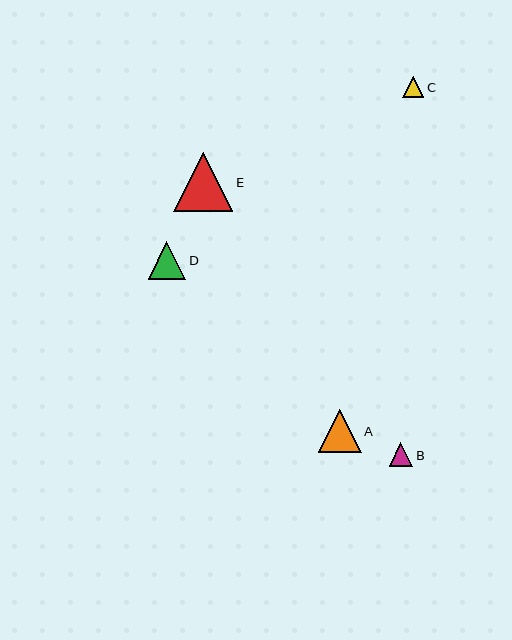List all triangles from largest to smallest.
From largest to smallest: E, A, D, B, C.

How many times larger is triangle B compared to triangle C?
Triangle B is approximately 1.1 times the size of triangle C.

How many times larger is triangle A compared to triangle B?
Triangle A is approximately 1.8 times the size of triangle B.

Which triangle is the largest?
Triangle E is the largest with a size of approximately 59 pixels.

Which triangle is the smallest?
Triangle C is the smallest with a size of approximately 21 pixels.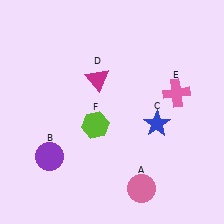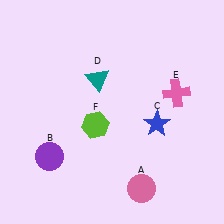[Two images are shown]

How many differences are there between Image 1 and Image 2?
There is 1 difference between the two images.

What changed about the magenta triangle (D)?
In Image 1, D is magenta. In Image 2, it changed to teal.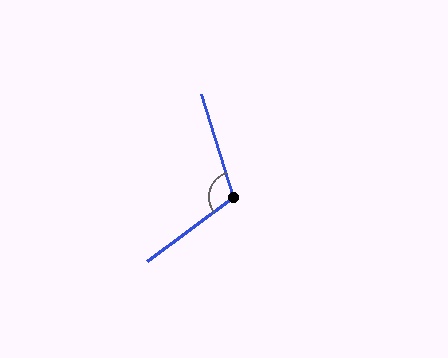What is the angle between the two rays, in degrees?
Approximately 110 degrees.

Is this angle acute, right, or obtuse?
It is obtuse.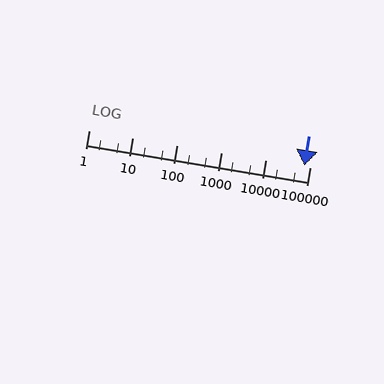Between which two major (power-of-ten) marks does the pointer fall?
The pointer is between 10000 and 100000.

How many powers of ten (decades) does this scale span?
The scale spans 5 decades, from 1 to 100000.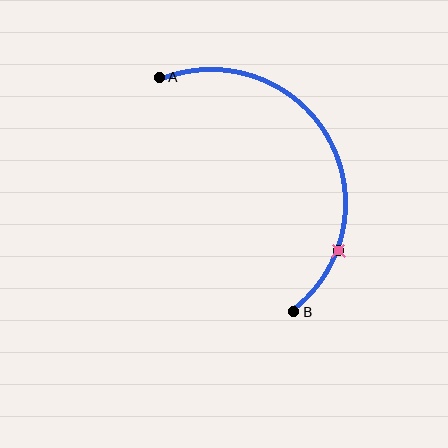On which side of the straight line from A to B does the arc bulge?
The arc bulges to the right of the straight line connecting A and B.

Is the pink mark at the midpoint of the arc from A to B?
No. The pink mark lies on the arc but is closer to endpoint B. The arc midpoint would be at the point on the curve equidistant along the arc from both A and B.